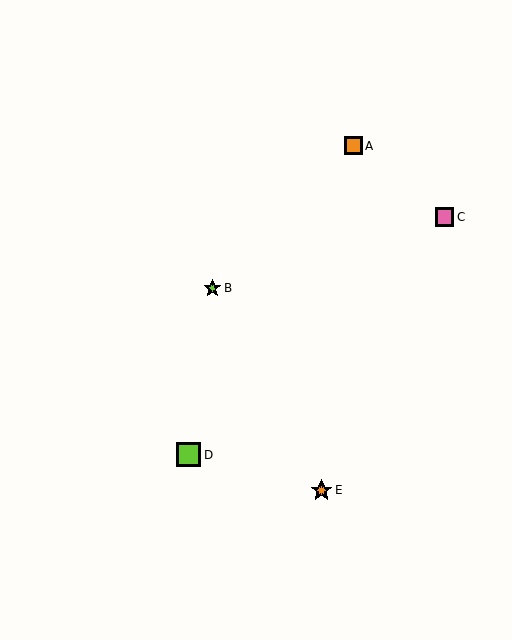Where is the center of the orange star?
The center of the orange star is at (321, 490).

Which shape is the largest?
The lime square (labeled D) is the largest.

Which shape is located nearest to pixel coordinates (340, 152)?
The orange square (labeled A) at (353, 146) is nearest to that location.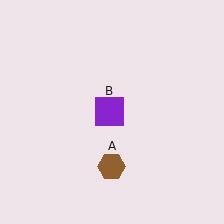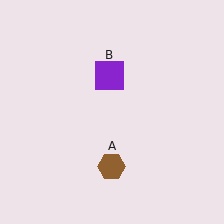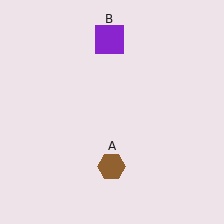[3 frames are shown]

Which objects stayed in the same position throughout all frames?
Brown hexagon (object A) remained stationary.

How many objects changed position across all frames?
1 object changed position: purple square (object B).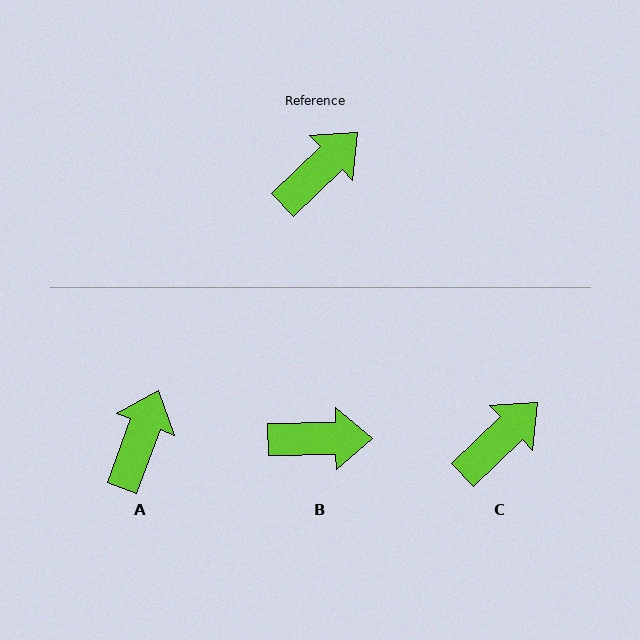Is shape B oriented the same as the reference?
No, it is off by about 43 degrees.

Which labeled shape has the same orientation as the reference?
C.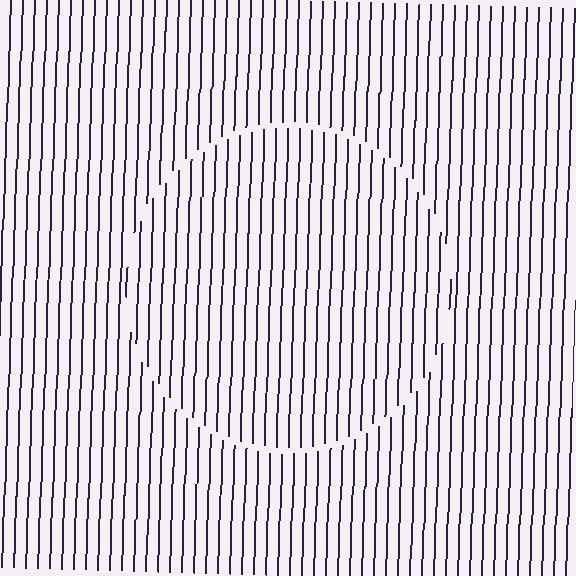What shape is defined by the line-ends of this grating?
An illusory circle. The interior of the shape contains the same grating, shifted by half a period — the contour is defined by the phase discontinuity where line-ends from the inner and outer gratings abut.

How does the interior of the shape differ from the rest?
The interior of the shape contains the same grating, shifted by half a period — the contour is defined by the phase discontinuity where line-ends from the inner and outer gratings abut.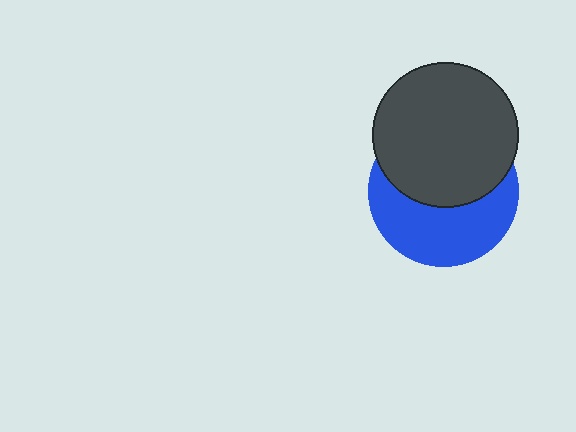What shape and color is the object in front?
The object in front is a dark gray circle.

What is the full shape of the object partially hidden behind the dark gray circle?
The partially hidden object is a blue circle.